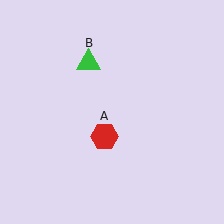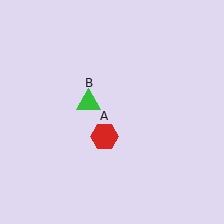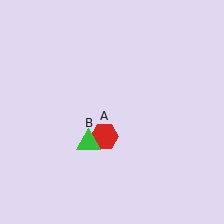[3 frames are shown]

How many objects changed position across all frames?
1 object changed position: green triangle (object B).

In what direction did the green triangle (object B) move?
The green triangle (object B) moved down.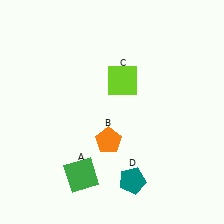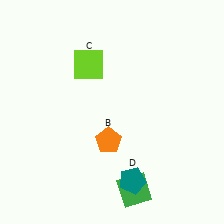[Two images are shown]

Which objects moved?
The objects that moved are: the green square (A), the lime square (C).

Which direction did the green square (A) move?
The green square (A) moved right.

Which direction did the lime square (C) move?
The lime square (C) moved left.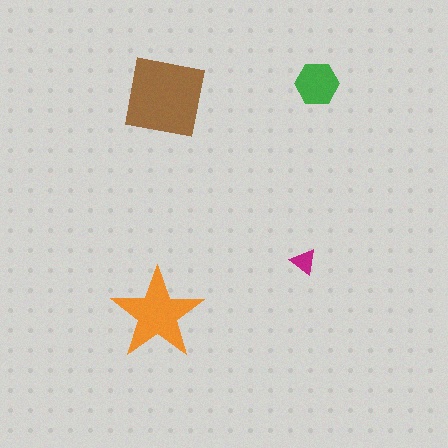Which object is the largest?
The brown square.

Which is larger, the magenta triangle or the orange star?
The orange star.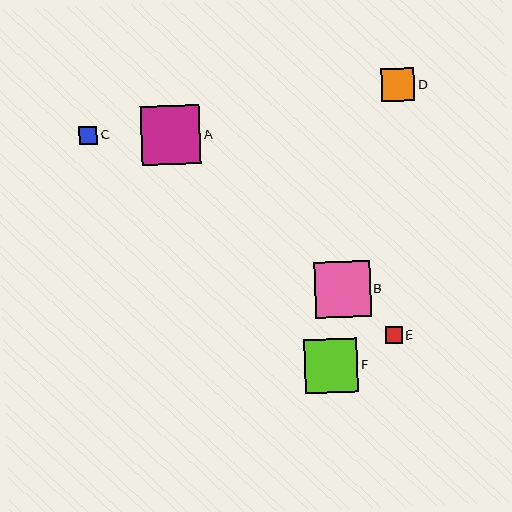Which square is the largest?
Square A is the largest with a size of approximately 59 pixels.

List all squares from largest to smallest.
From largest to smallest: A, B, F, D, C, E.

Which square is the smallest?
Square E is the smallest with a size of approximately 17 pixels.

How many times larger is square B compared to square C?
Square B is approximately 3.1 times the size of square C.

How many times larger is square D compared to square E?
Square D is approximately 2.0 times the size of square E.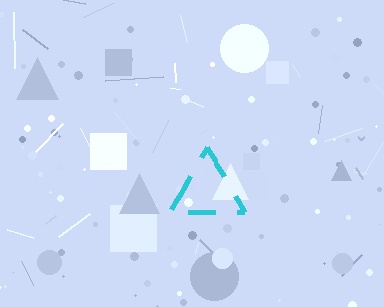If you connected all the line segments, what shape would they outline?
They would outline a triangle.